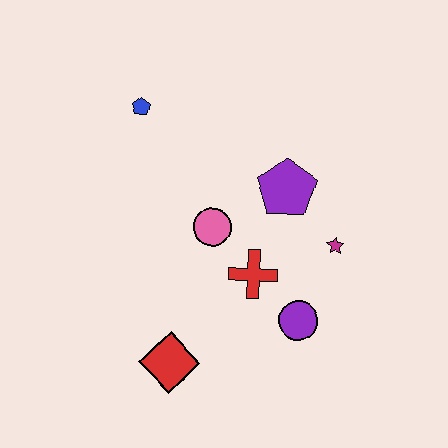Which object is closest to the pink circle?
The red cross is closest to the pink circle.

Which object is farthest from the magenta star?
The blue pentagon is farthest from the magenta star.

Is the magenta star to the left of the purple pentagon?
No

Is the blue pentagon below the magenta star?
No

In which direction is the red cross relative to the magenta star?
The red cross is to the left of the magenta star.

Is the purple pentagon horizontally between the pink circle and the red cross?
No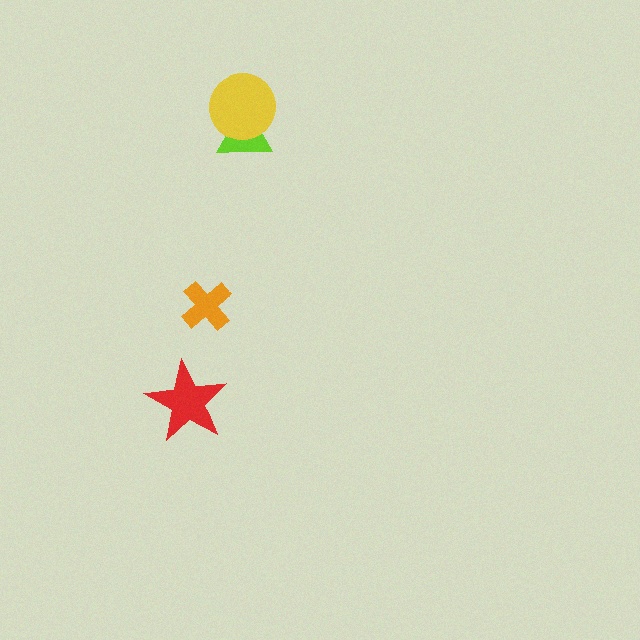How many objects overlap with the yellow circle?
1 object overlaps with the yellow circle.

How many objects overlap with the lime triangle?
1 object overlaps with the lime triangle.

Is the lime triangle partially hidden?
Yes, it is partially covered by another shape.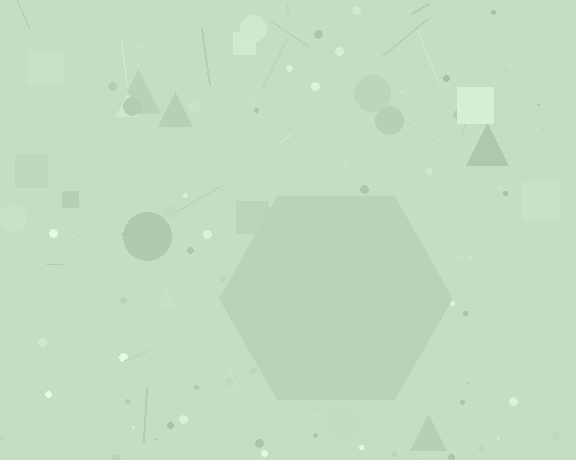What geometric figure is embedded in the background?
A hexagon is embedded in the background.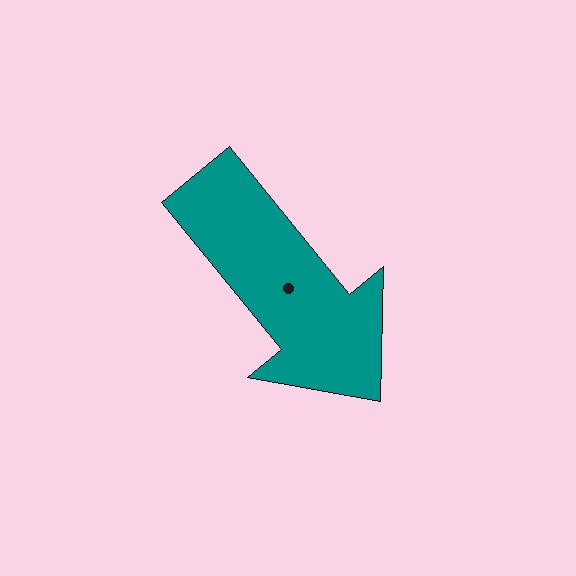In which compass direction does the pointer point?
Southeast.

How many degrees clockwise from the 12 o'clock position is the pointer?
Approximately 141 degrees.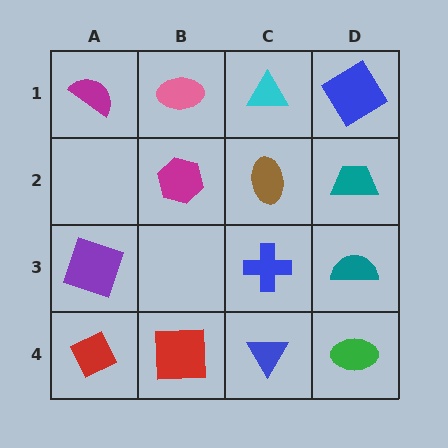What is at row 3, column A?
A purple square.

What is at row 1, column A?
A magenta semicircle.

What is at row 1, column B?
A pink ellipse.